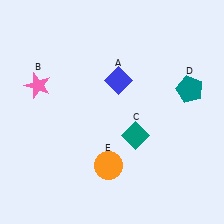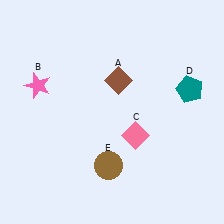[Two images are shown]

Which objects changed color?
A changed from blue to brown. C changed from teal to pink. E changed from orange to brown.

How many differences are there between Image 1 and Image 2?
There are 3 differences between the two images.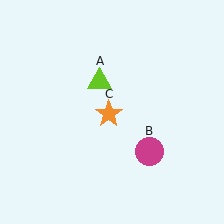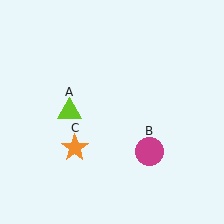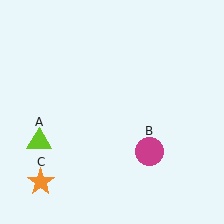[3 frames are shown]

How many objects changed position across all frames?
2 objects changed position: lime triangle (object A), orange star (object C).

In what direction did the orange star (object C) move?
The orange star (object C) moved down and to the left.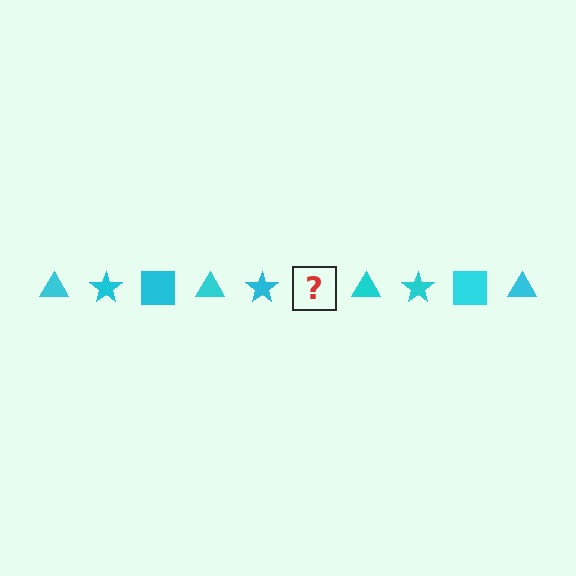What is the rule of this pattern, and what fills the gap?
The rule is that the pattern cycles through triangle, star, square shapes in cyan. The gap should be filled with a cyan square.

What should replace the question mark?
The question mark should be replaced with a cyan square.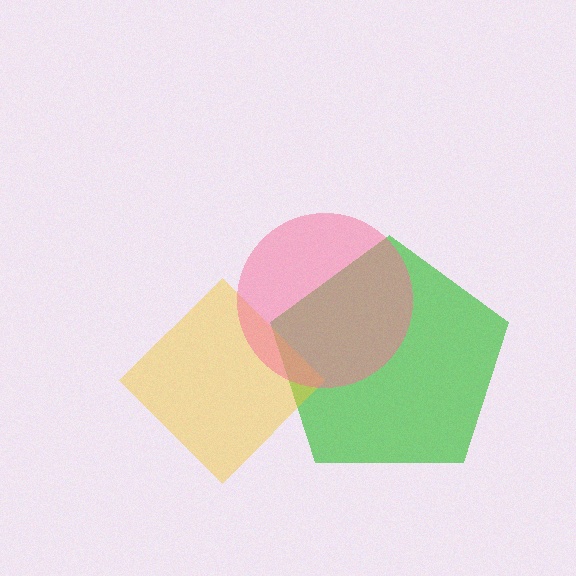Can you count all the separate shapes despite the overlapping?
Yes, there are 3 separate shapes.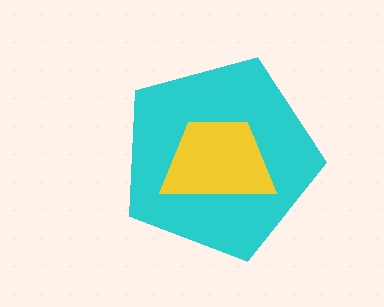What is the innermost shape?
The yellow trapezoid.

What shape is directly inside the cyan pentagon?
The yellow trapezoid.